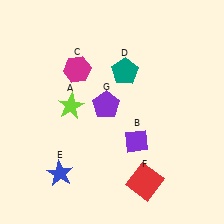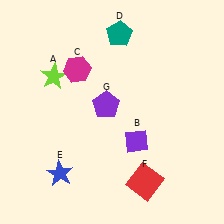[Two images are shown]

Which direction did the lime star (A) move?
The lime star (A) moved up.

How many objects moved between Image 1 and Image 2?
2 objects moved between the two images.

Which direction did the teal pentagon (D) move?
The teal pentagon (D) moved up.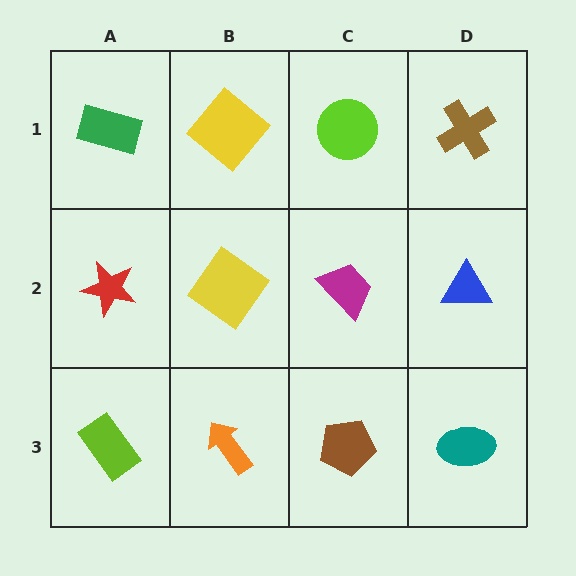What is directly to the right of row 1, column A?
A yellow diamond.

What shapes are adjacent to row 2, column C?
A lime circle (row 1, column C), a brown pentagon (row 3, column C), a yellow diamond (row 2, column B), a blue triangle (row 2, column D).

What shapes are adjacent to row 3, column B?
A yellow diamond (row 2, column B), a lime rectangle (row 3, column A), a brown pentagon (row 3, column C).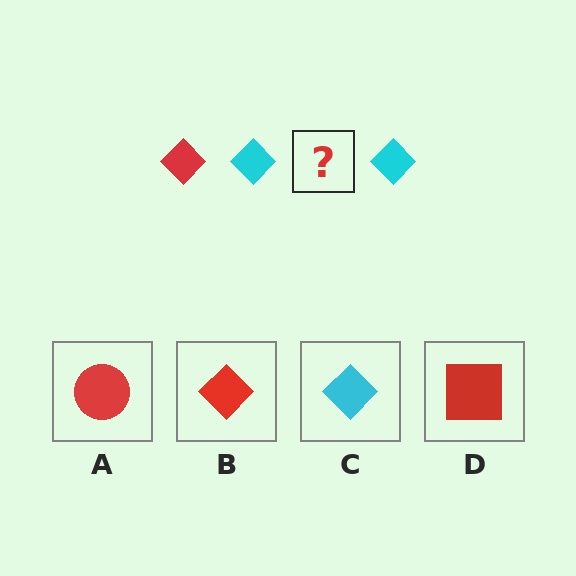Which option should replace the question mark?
Option B.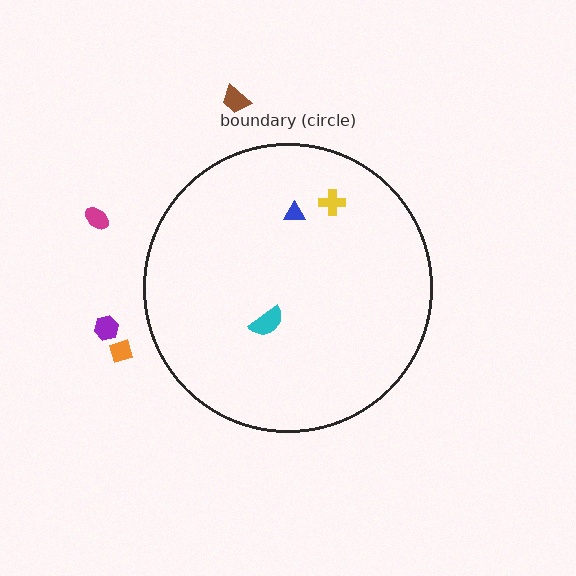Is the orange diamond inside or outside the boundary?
Outside.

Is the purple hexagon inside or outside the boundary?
Outside.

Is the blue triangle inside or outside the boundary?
Inside.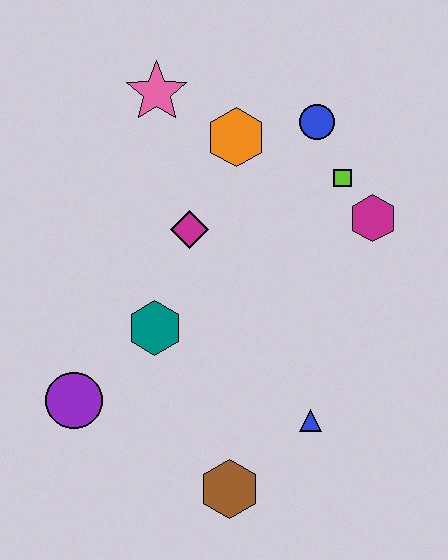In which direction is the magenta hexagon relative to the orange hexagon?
The magenta hexagon is to the right of the orange hexagon.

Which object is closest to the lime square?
The magenta hexagon is closest to the lime square.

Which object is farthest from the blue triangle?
The pink star is farthest from the blue triangle.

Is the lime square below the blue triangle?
No